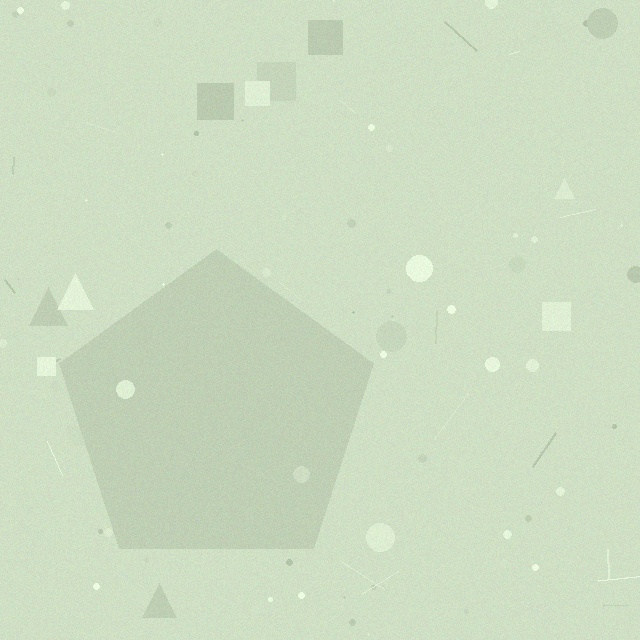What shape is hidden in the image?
A pentagon is hidden in the image.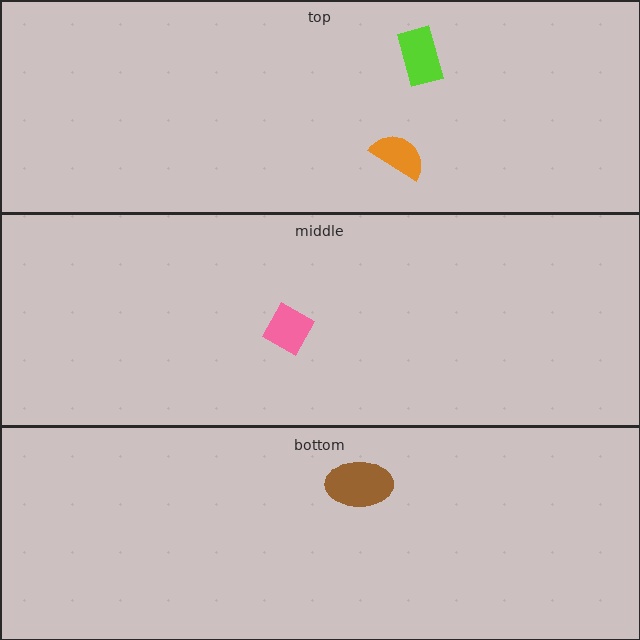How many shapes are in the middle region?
1.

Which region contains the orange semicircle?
The top region.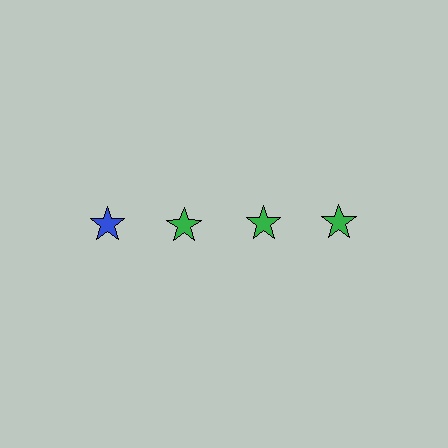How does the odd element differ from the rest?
It has a different color: blue instead of green.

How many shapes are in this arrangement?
There are 4 shapes arranged in a grid pattern.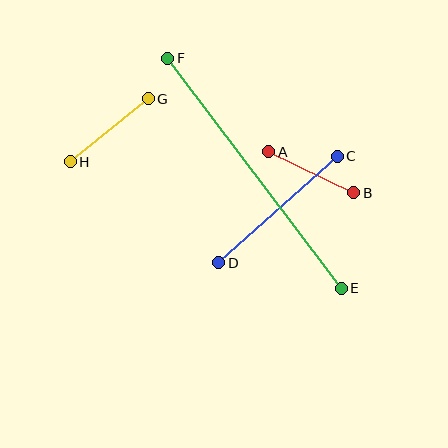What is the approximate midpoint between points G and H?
The midpoint is at approximately (109, 130) pixels.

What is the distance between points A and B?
The distance is approximately 95 pixels.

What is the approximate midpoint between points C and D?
The midpoint is at approximately (278, 209) pixels.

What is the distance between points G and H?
The distance is approximately 100 pixels.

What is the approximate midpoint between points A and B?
The midpoint is at approximately (311, 172) pixels.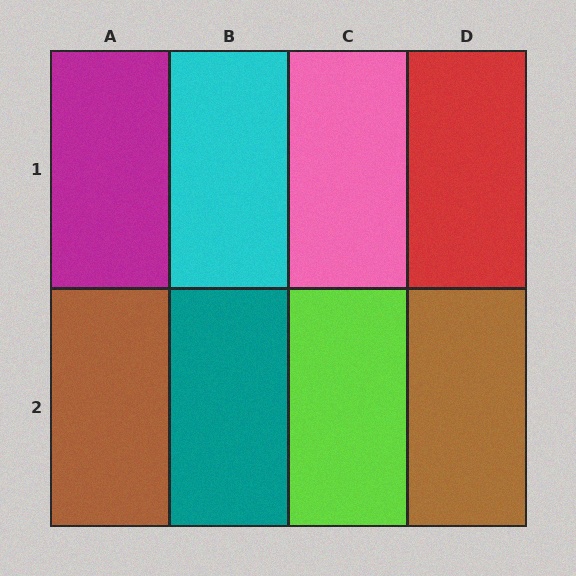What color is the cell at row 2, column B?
Teal.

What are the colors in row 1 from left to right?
Magenta, cyan, pink, red.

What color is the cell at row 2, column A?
Brown.